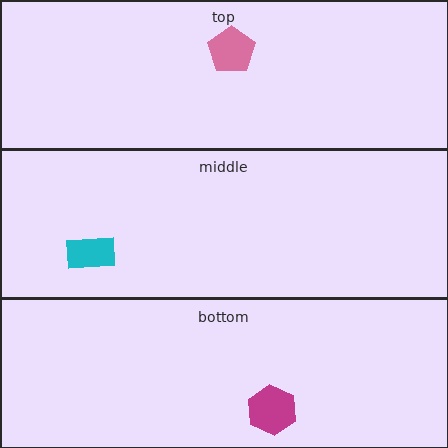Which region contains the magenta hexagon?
The bottom region.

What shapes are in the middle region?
The cyan rectangle.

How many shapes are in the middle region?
1.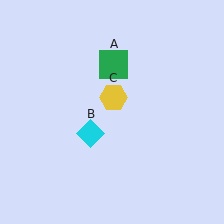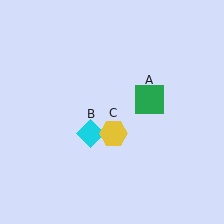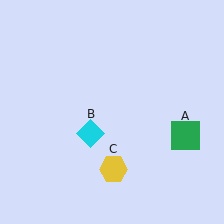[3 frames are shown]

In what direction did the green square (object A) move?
The green square (object A) moved down and to the right.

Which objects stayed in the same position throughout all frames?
Cyan diamond (object B) remained stationary.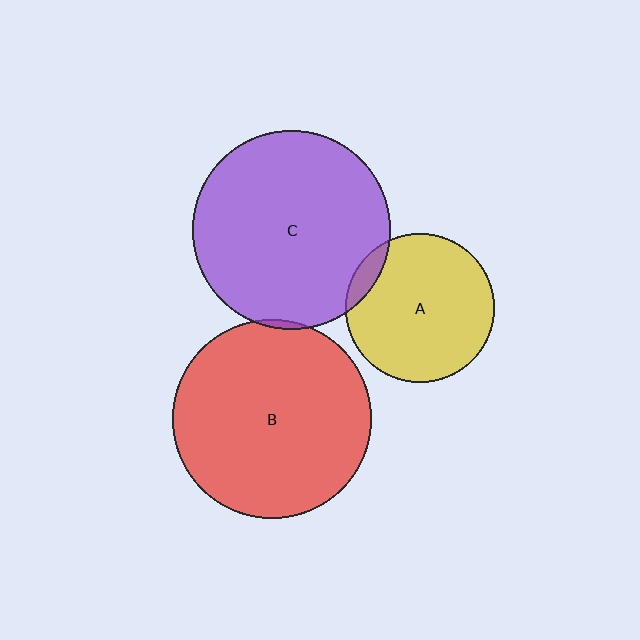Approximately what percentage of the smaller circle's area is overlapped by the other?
Approximately 5%.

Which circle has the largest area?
Circle B (red).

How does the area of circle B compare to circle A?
Approximately 1.8 times.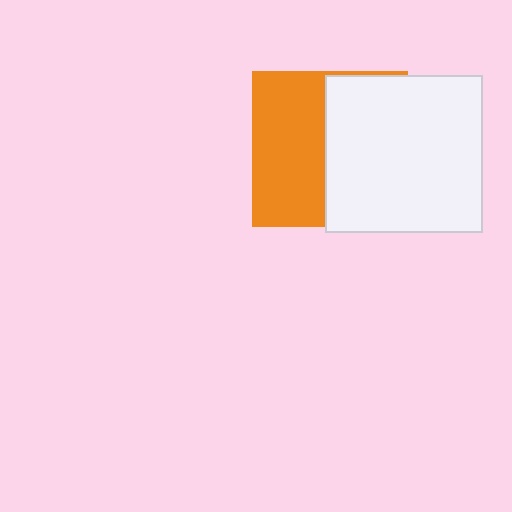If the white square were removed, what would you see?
You would see the complete orange square.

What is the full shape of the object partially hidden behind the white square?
The partially hidden object is an orange square.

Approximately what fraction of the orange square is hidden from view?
Roughly 51% of the orange square is hidden behind the white square.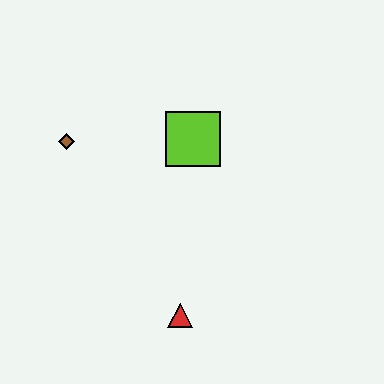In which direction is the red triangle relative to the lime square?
The red triangle is below the lime square.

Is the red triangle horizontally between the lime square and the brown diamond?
Yes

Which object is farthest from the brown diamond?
The red triangle is farthest from the brown diamond.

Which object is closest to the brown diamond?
The lime square is closest to the brown diamond.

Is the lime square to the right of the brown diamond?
Yes